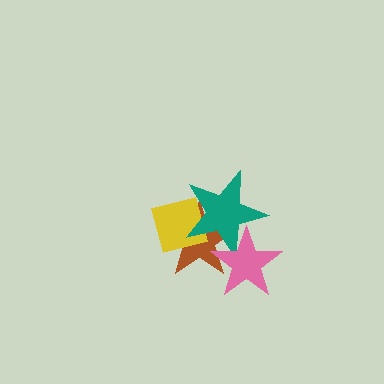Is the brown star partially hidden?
Yes, it is partially covered by another shape.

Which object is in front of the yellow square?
The teal star is in front of the yellow square.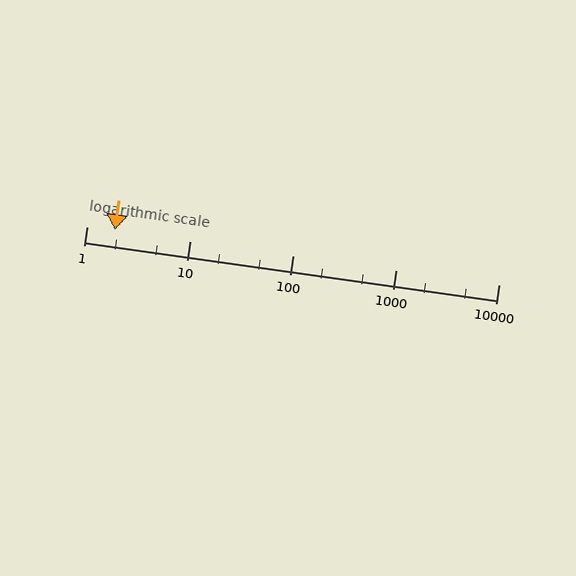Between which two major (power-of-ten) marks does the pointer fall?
The pointer is between 1 and 10.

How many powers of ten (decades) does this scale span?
The scale spans 4 decades, from 1 to 10000.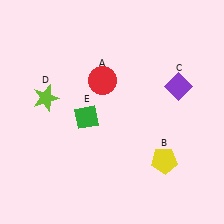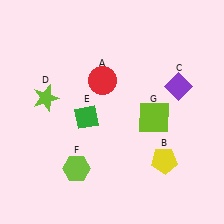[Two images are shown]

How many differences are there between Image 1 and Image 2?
There are 2 differences between the two images.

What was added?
A lime hexagon (F), a lime square (G) were added in Image 2.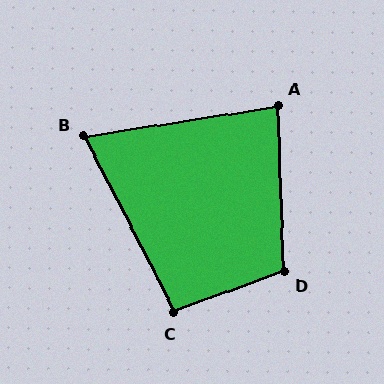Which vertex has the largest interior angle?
D, at approximately 108 degrees.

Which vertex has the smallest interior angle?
B, at approximately 72 degrees.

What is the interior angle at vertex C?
Approximately 97 degrees (obtuse).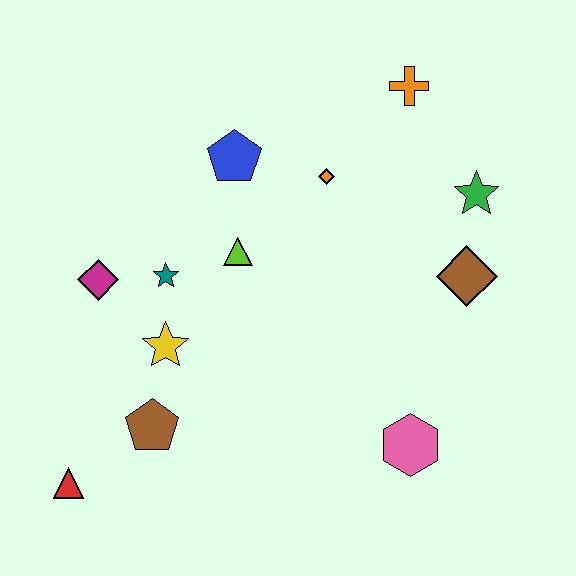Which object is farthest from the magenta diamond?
The green star is farthest from the magenta diamond.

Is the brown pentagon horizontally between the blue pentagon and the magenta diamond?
Yes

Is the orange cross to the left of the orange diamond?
No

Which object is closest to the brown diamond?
The green star is closest to the brown diamond.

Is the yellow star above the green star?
No